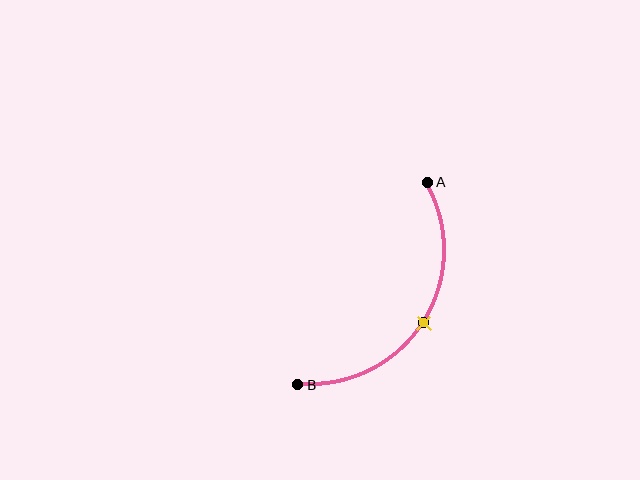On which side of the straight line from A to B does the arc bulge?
The arc bulges to the right of the straight line connecting A and B.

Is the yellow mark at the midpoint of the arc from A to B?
Yes. The yellow mark lies on the arc at equal arc-length from both A and B — it is the arc midpoint.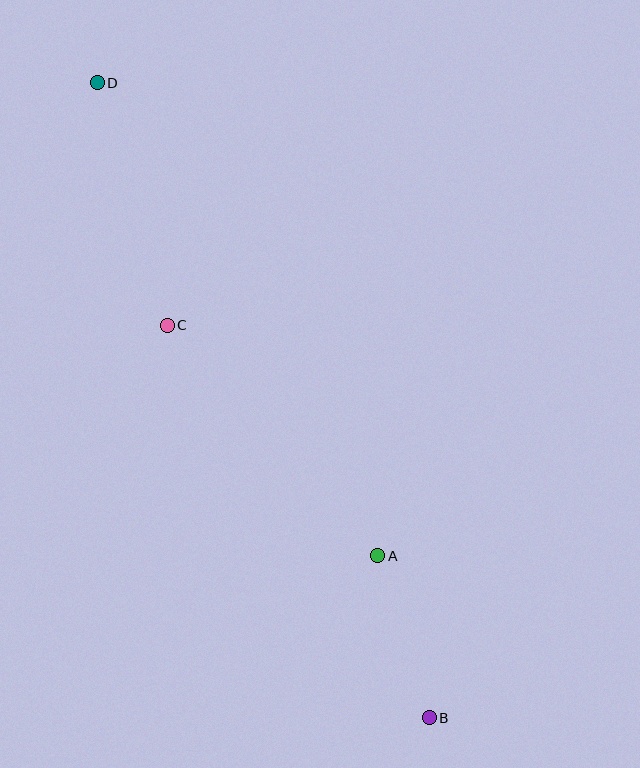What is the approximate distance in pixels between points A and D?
The distance between A and D is approximately 550 pixels.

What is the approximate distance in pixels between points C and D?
The distance between C and D is approximately 253 pixels.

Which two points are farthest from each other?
Points B and D are farthest from each other.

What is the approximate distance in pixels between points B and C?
The distance between B and C is approximately 471 pixels.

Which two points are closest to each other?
Points A and B are closest to each other.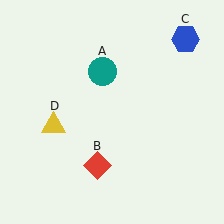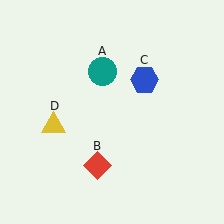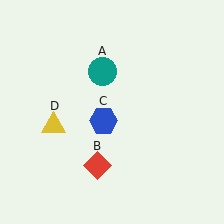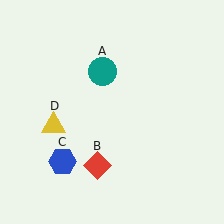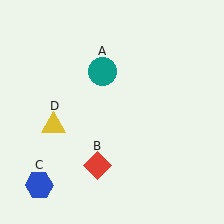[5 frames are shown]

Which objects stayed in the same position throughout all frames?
Teal circle (object A) and red diamond (object B) and yellow triangle (object D) remained stationary.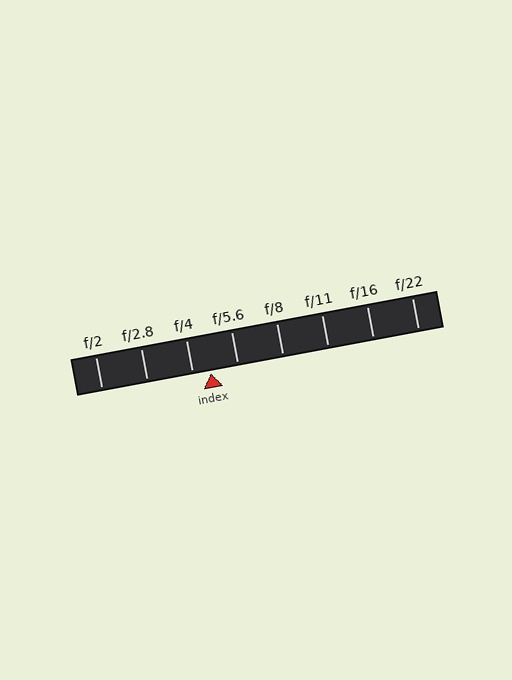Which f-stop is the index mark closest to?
The index mark is closest to f/4.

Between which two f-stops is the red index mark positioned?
The index mark is between f/4 and f/5.6.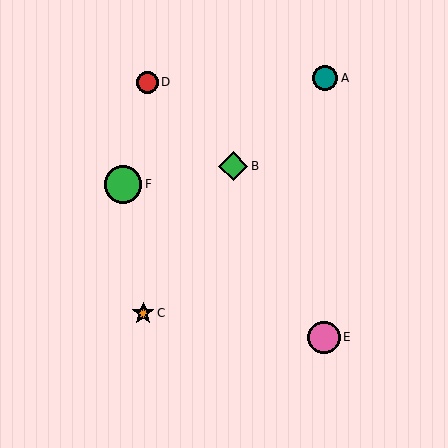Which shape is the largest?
The green circle (labeled F) is the largest.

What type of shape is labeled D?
Shape D is a red circle.